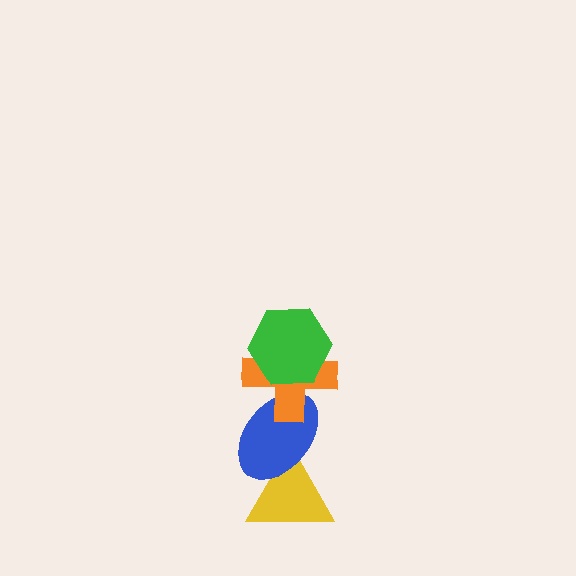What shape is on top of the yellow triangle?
The blue ellipse is on top of the yellow triangle.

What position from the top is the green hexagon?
The green hexagon is 1st from the top.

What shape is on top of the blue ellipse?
The orange cross is on top of the blue ellipse.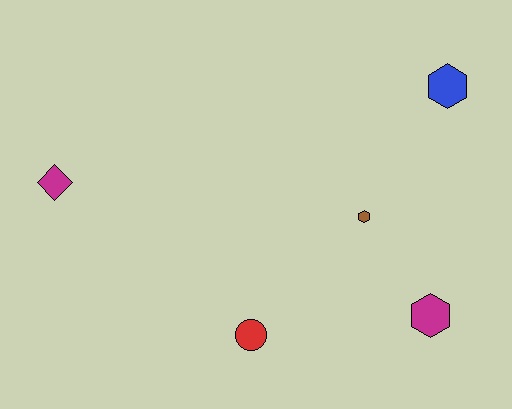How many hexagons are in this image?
There are 3 hexagons.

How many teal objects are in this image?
There are no teal objects.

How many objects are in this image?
There are 5 objects.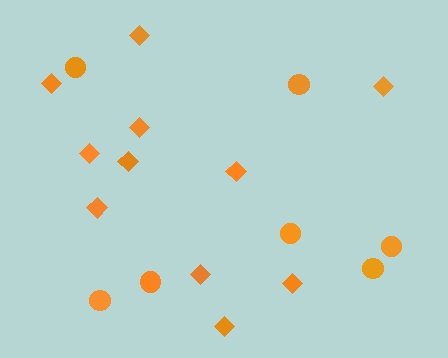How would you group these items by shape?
There are 2 groups: one group of circles (7) and one group of diamonds (11).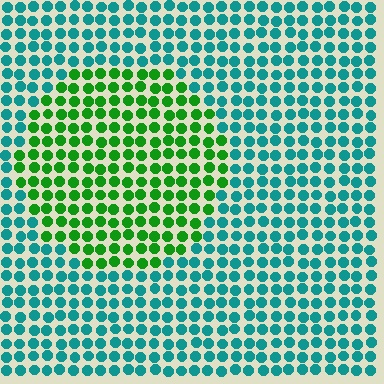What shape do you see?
I see a circle.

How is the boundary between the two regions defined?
The boundary is defined purely by a slight shift in hue (about 56 degrees). Spacing, size, and orientation are identical on both sides.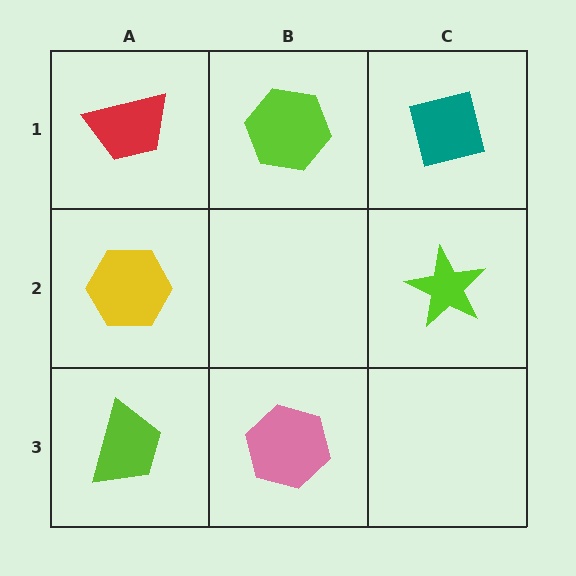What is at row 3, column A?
A lime trapezoid.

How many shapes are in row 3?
2 shapes.